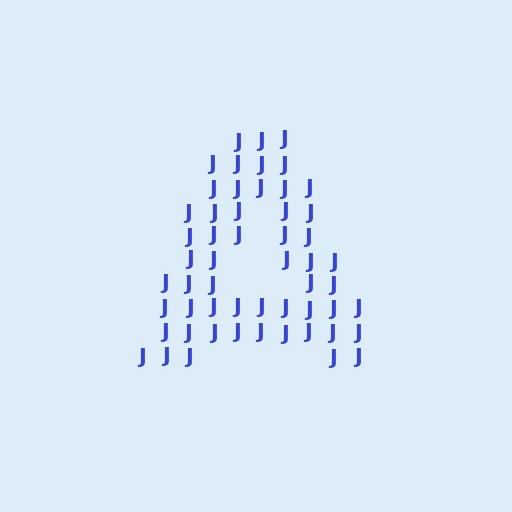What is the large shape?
The large shape is the letter A.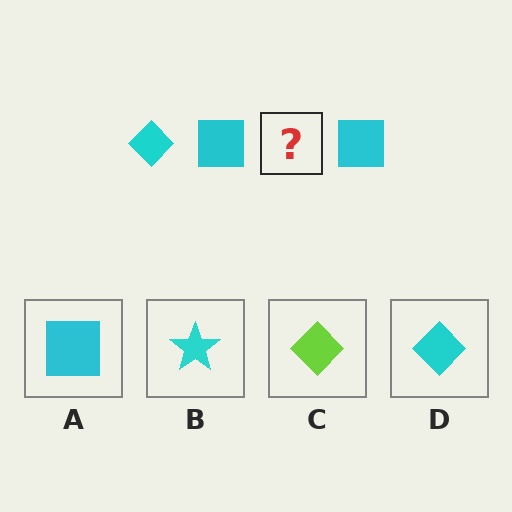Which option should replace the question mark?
Option D.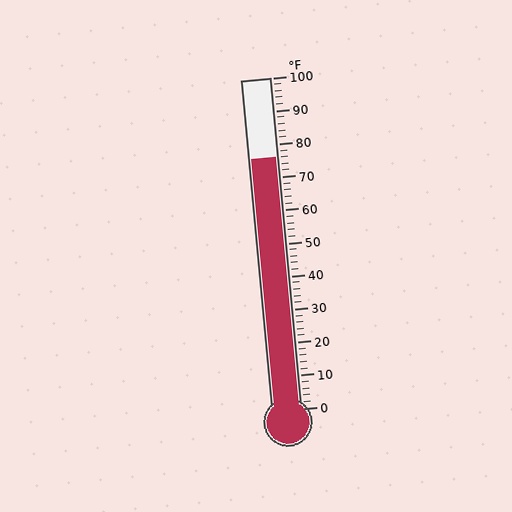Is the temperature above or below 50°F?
The temperature is above 50°F.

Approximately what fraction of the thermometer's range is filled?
The thermometer is filled to approximately 75% of its range.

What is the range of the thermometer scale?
The thermometer scale ranges from 0°F to 100°F.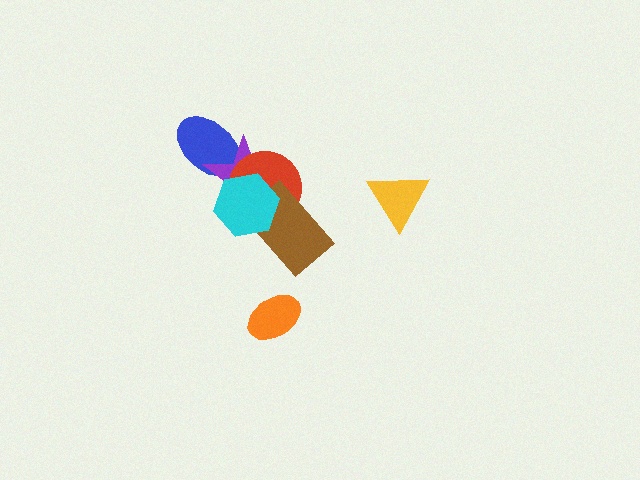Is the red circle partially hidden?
Yes, it is partially covered by another shape.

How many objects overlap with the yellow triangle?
0 objects overlap with the yellow triangle.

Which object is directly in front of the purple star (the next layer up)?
The red circle is directly in front of the purple star.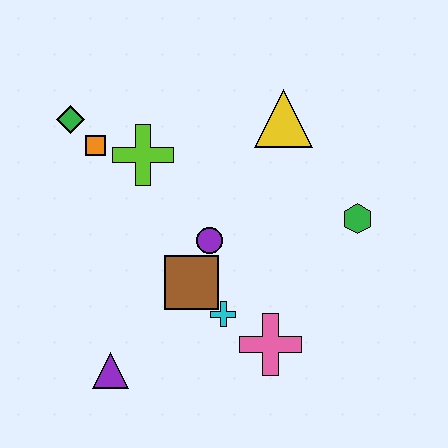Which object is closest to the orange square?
The green diamond is closest to the orange square.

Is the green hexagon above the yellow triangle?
No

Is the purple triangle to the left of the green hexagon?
Yes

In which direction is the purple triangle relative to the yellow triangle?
The purple triangle is below the yellow triangle.